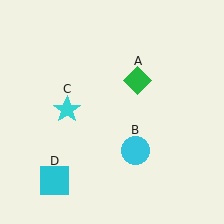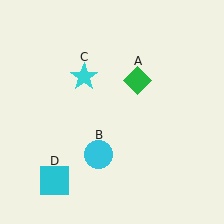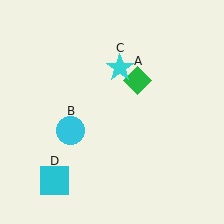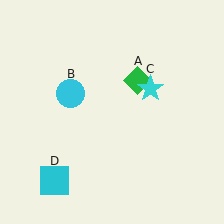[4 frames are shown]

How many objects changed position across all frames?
2 objects changed position: cyan circle (object B), cyan star (object C).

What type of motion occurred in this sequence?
The cyan circle (object B), cyan star (object C) rotated clockwise around the center of the scene.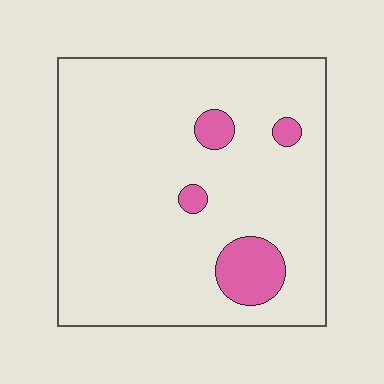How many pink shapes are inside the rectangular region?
4.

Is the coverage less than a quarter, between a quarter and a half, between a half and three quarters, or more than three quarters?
Less than a quarter.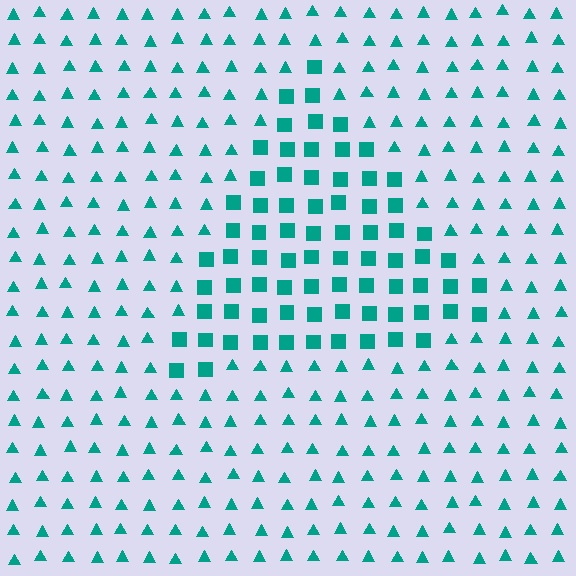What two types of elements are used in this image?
The image uses squares inside the triangle region and triangles outside it.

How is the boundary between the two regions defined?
The boundary is defined by a change in element shape: squares inside vs. triangles outside. All elements share the same color and spacing.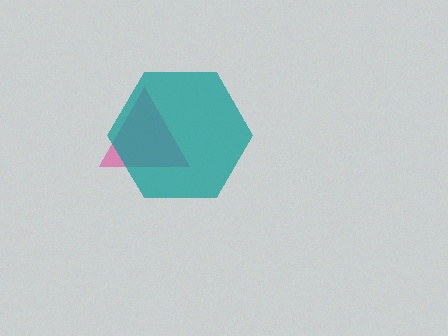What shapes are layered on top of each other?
The layered shapes are: a pink triangle, a teal hexagon.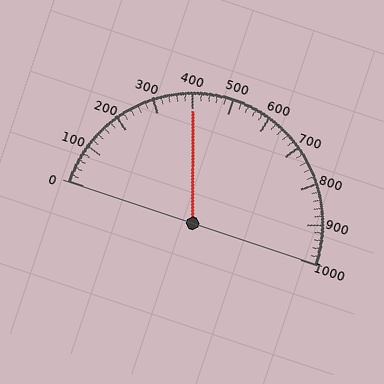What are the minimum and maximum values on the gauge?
The gauge ranges from 0 to 1000.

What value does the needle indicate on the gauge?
The needle indicates approximately 400.